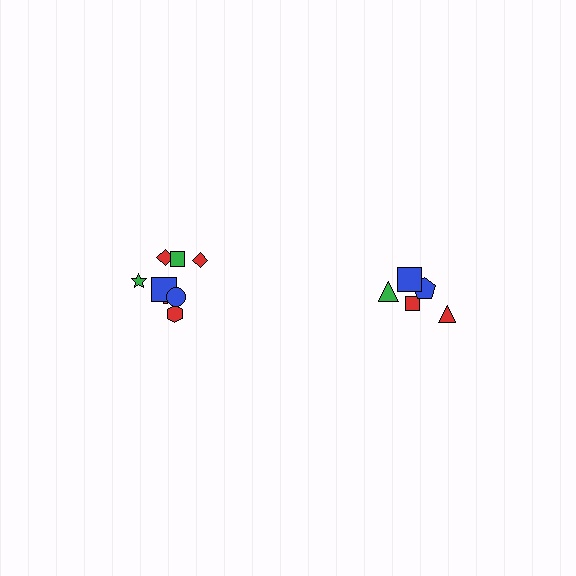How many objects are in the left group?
There are 8 objects.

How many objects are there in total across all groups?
There are 13 objects.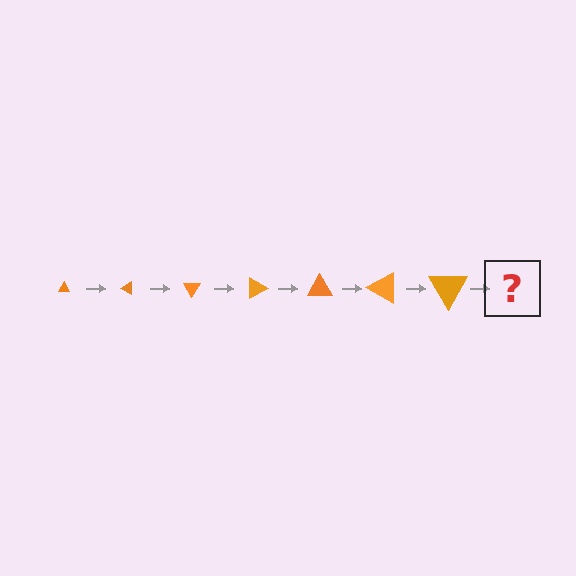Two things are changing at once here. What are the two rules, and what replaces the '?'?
The two rules are that the triangle grows larger each step and it rotates 30 degrees each step. The '?' should be a triangle, larger than the previous one and rotated 210 degrees from the start.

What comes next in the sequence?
The next element should be a triangle, larger than the previous one and rotated 210 degrees from the start.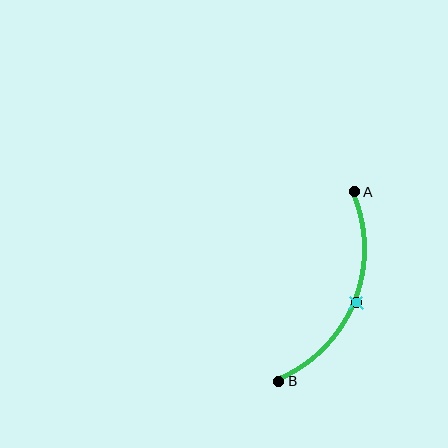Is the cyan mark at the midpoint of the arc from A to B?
Yes. The cyan mark lies on the arc at equal arc-length from both A and B — it is the arc midpoint.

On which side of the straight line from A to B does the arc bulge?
The arc bulges to the right of the straight line connecting A and B.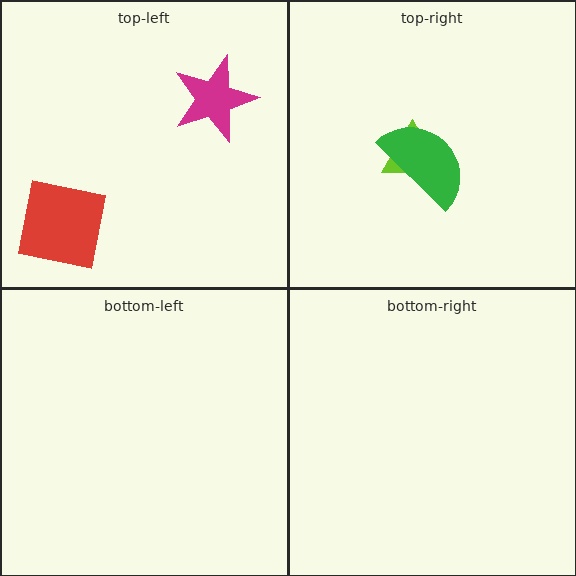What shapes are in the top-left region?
The red square, the magenta star.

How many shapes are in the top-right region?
2.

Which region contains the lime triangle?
The top-right region.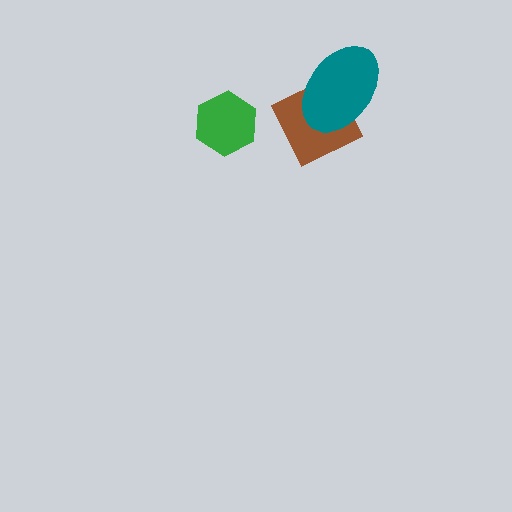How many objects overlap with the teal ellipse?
1 object overlaps with the teal ellipse.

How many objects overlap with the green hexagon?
0 objects overlap with the green hexagon.